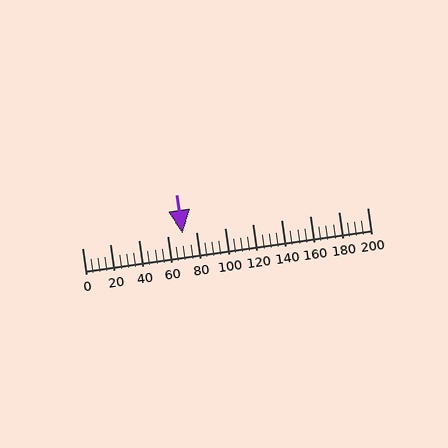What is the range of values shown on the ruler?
The ruler shows values from 0 to 200.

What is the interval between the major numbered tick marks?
The major tick marks are spaced 20 units apart.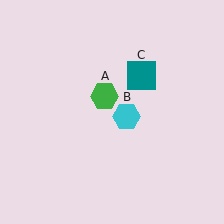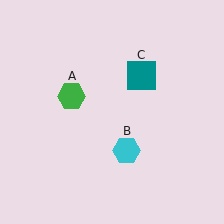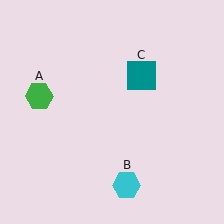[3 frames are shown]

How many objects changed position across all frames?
2 objects changed position: green hexagon (object A), cyan hexagon (object B).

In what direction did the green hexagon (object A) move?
The green hexagon (object A) moved left.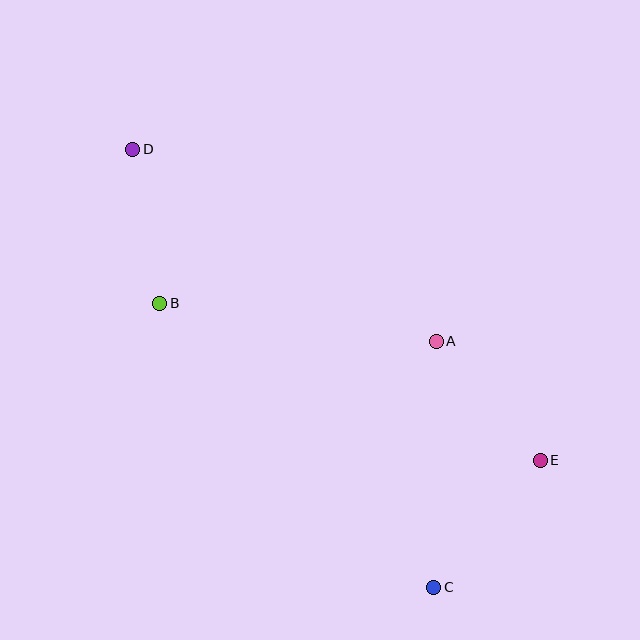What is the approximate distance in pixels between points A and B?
The distance between A and B is approximately 279 pixels.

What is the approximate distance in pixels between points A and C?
The distance between A and C is approximately 246 pixels.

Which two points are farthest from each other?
Points C and D are farthest from each other.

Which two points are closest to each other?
Points B and D are closest to each other.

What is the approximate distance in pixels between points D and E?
The distance between D and E is approximately 512 pixels.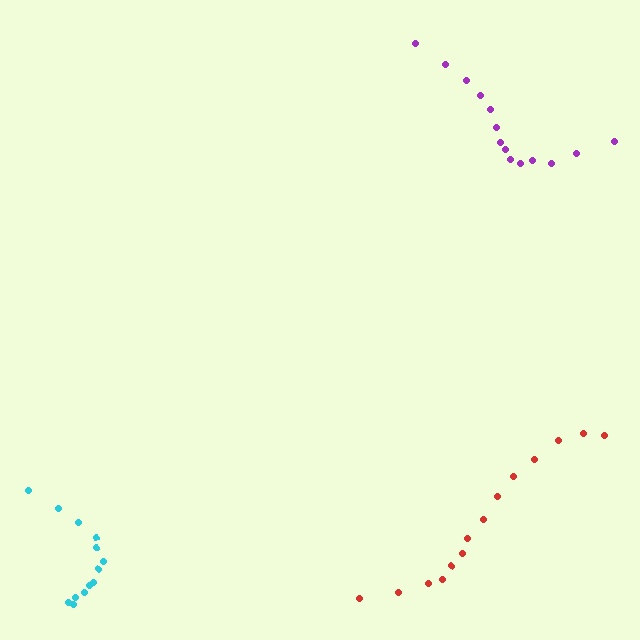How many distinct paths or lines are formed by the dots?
There are 3 distinct paths.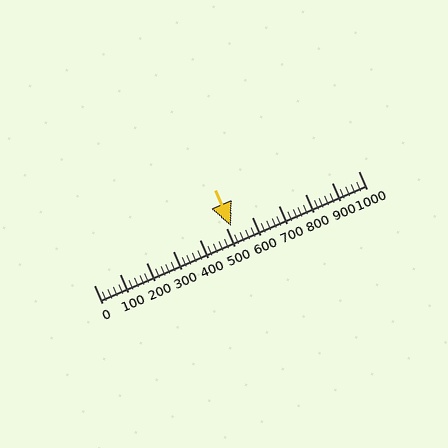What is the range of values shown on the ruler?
The ruler shows values from 0 to 1000.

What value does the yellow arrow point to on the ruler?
The yellow arrow points to approximately 520.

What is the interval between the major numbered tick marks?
The major tick marks are spaced 100 units apart.